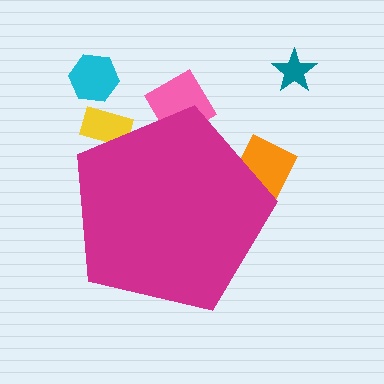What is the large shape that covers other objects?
A magenta pentagon.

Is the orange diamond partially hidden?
Yes, the orange diamond is partially hidden behind the magenta pentagon.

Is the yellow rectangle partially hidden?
Yes, the yellow rectangle is partially hidden behind the magenta pentagon.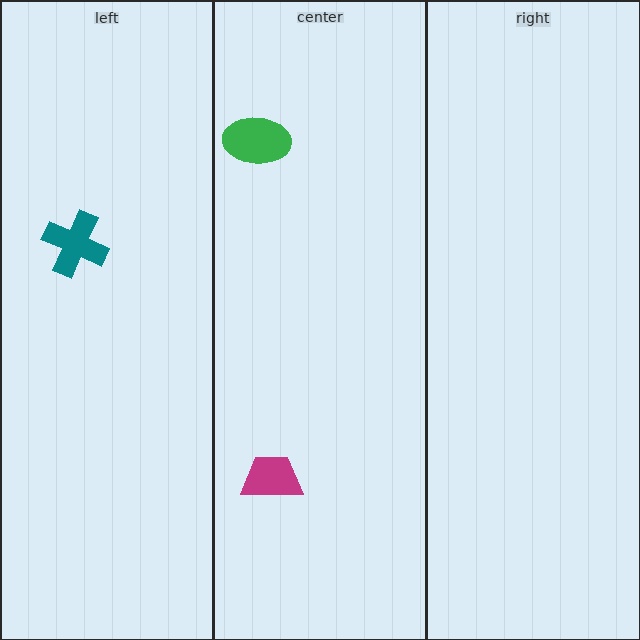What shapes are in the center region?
The green ellipse, the magenta trapezoid.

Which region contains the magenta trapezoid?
The center region.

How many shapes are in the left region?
1.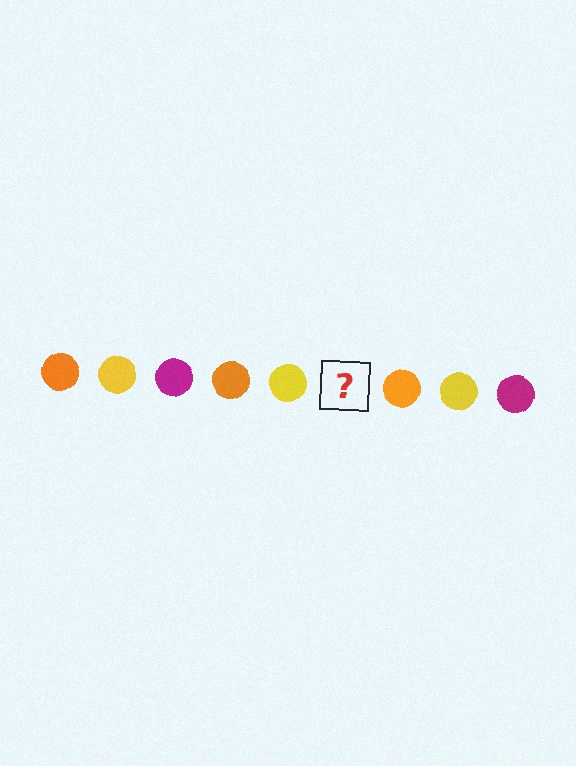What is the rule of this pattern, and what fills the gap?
The rule is that the pattern cycles through orange, yellow, magenta circles. The gap should be filled with a magenta circle.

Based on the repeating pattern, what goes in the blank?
The blank should be a magenta circle.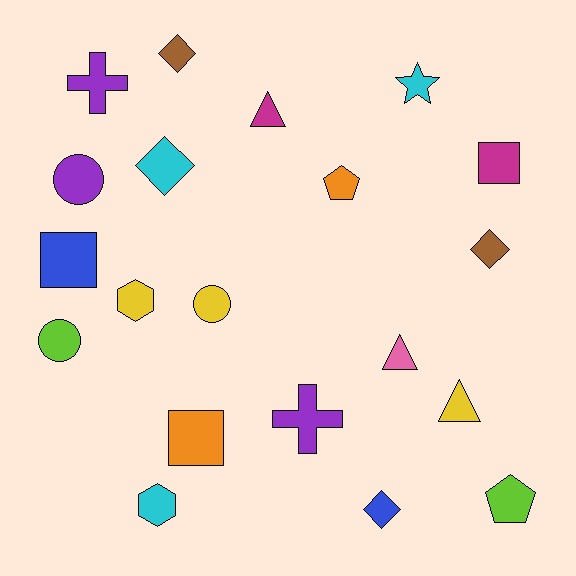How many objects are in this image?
There are 20 objects.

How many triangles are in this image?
There are 3 triangles.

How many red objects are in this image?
There are no red objects.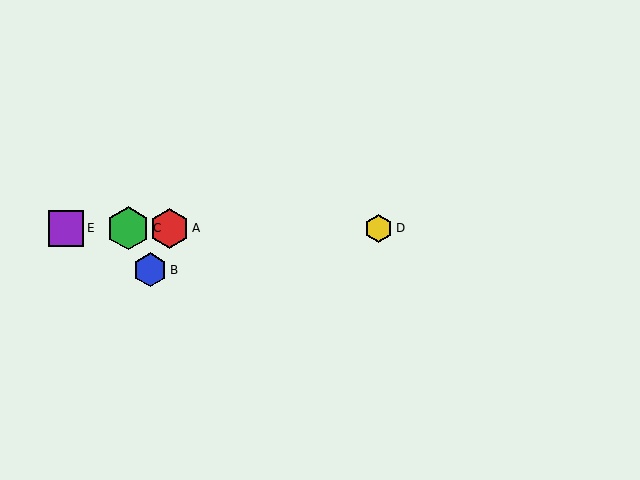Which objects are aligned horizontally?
Objects A, C, D, E are aligned horizontally.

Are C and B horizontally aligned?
No, C is at y≈228 and B is at y≈270.